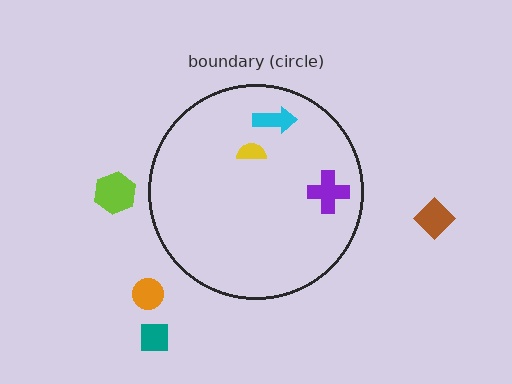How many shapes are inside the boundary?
3 inside, 4 outside.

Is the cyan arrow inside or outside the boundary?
Inside.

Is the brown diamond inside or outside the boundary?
Outside.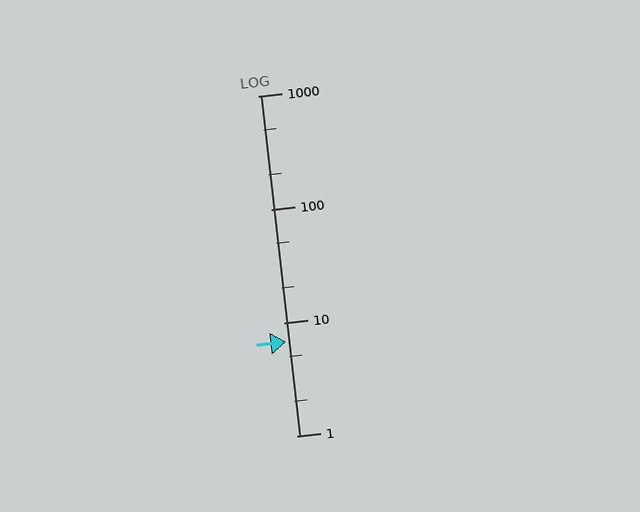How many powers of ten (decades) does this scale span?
The scale spans 3 decades, from 1 to 1000.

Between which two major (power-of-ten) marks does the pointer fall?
The pointer is between 1 and 10.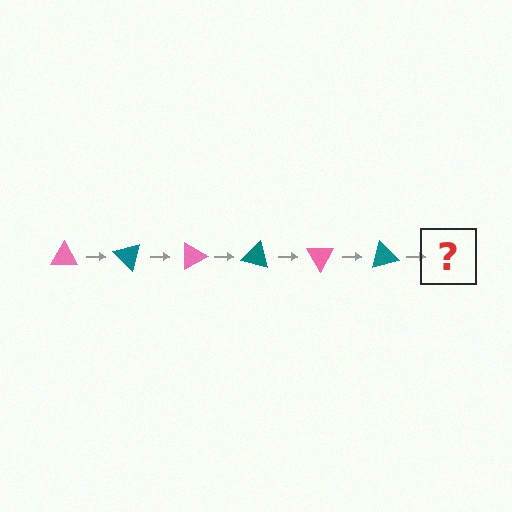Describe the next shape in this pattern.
It should be a pink triangle, rotated 270 degrees from the start.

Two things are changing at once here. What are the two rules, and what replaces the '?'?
The two rules are that it rotates 45 degrees each step and the color cycles through pink and teal. The '?' should be a pink triangle, rotated 270 degrees from the start.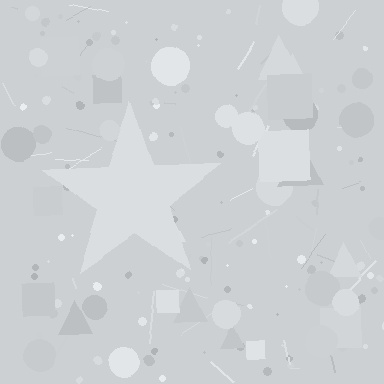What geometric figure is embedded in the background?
A star is embedded in the background.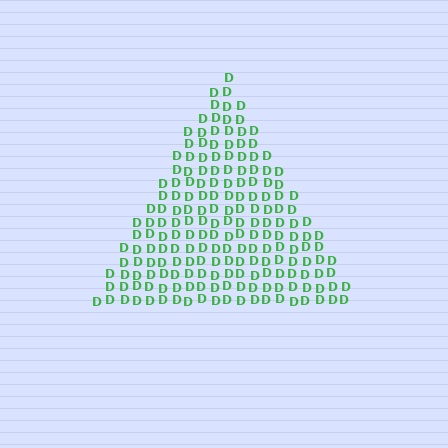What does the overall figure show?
The overall figure shows a triangle.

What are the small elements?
The small elements are letter D's.